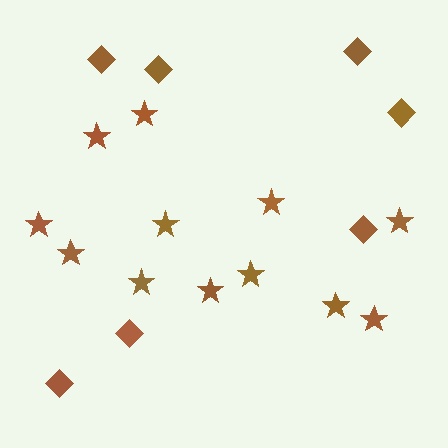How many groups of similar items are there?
There are 2 groups: one group of stars (12) and one group of diamonds (7).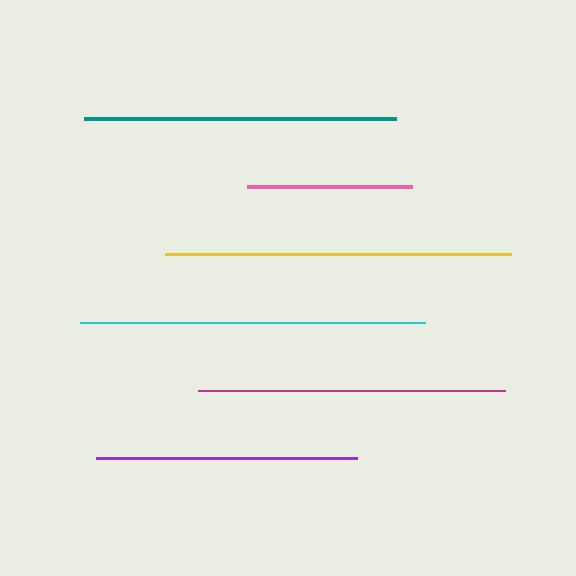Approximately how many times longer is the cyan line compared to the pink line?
The cyan line is approximately 2.1 times the length of the pink line.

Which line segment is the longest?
The yellow line is the longest at approximately 346 pixels.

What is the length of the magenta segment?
The magenta segment is approximately 307 pixels long.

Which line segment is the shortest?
The pink line is the shortest at approximately 164 pixels.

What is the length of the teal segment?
The teal segment is approximately 312 pixels long.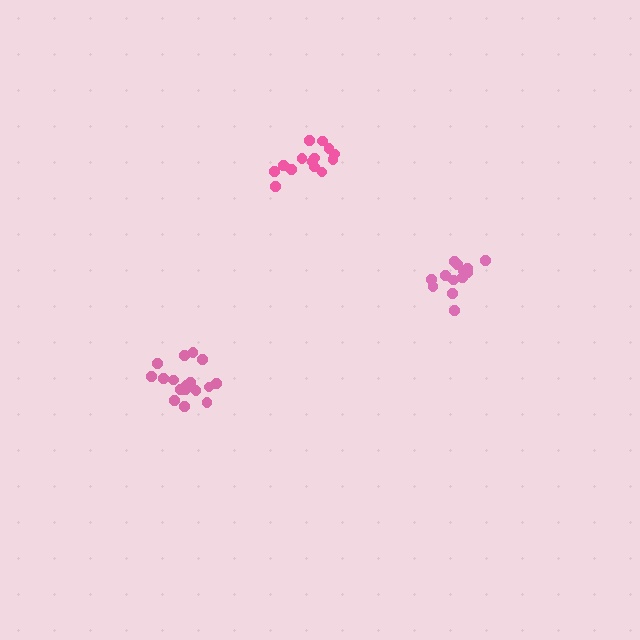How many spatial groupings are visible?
There are 3 spatial groupings.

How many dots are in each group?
Group 1: 13 dots, Group 2: 17 dots, Group 3: 14 dots (44 total).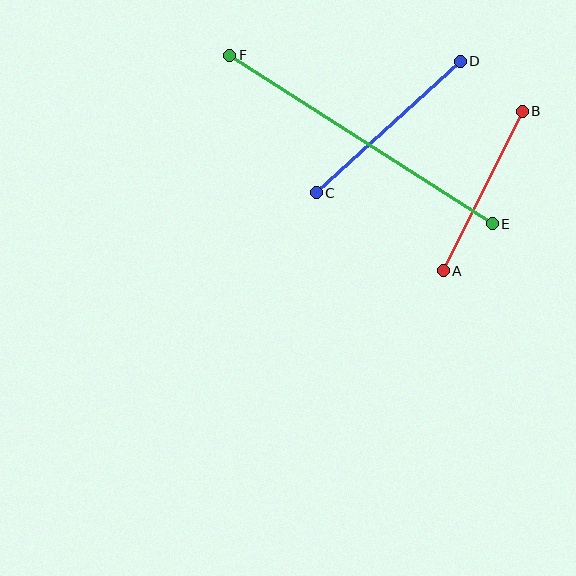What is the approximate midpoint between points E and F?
The midpoint is at approximately (361, 140) pixels.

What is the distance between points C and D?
The distance is approximately 195 pixels.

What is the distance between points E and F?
The distance is approximately 312 pixels.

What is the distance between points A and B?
The distance is approximately 178 pixels.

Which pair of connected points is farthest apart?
Points E and F are farthest apart.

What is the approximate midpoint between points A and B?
The midpoint is at approximately (483, 191) pixels.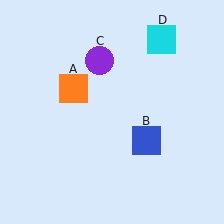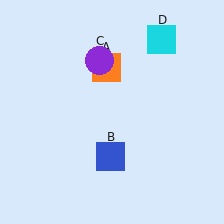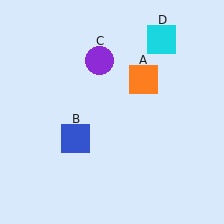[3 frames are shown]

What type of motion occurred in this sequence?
The orange square (object A), blue square (object B) rotated clockwise around the center of the scene.